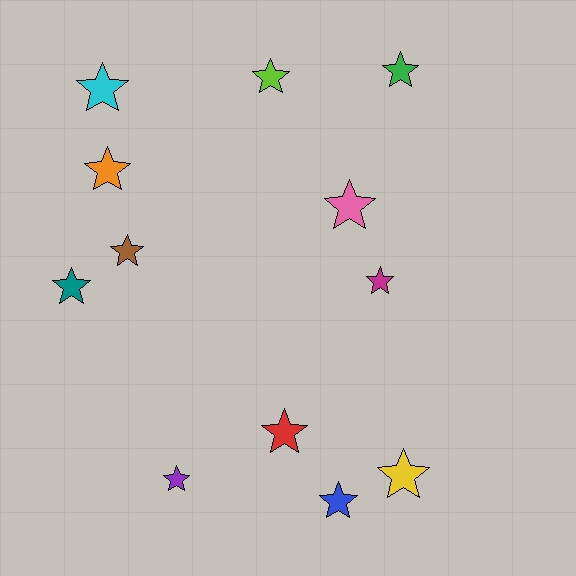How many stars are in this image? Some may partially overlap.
There are 12 stars.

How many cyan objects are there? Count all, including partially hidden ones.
There is 1 cyan object.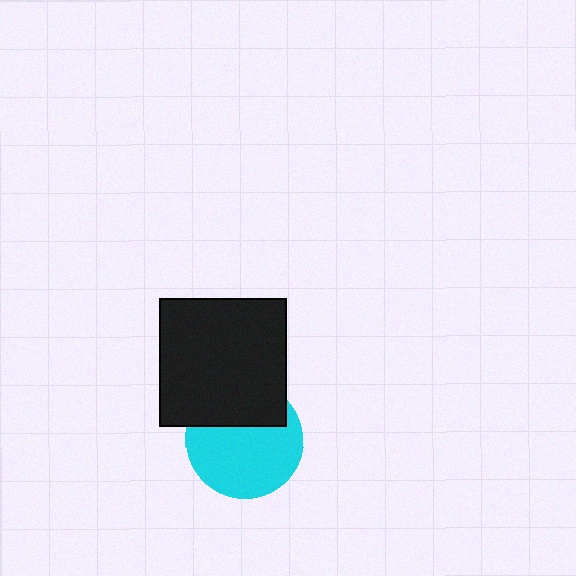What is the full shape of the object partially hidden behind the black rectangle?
The partially hidden object is a cyan circle.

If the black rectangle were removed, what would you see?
You would see the complete cyan circle.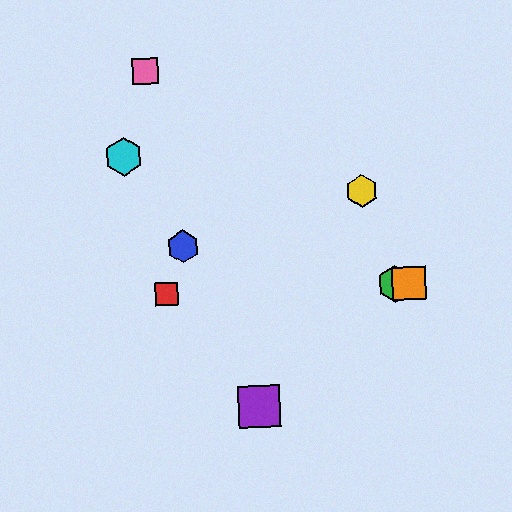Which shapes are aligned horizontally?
The red square, the green hexagon, the orange square are aligned horizontally.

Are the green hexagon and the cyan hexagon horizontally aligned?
No, the green hexagon is at y≈284 and the cyan hexagon is at y≈157.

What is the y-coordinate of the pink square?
The pink square is at y≈71.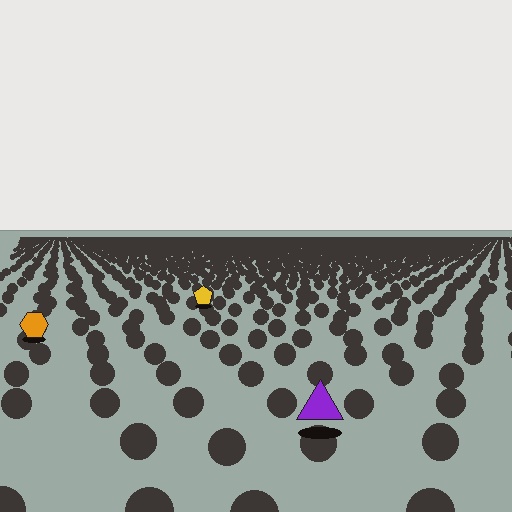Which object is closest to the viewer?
The purple triangle is closest. The texture marks near it are larger and more spread out.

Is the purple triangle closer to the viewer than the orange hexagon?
Yes. The purple triangle is closer — you can tell from the texture gradient: the ground texture is coarser near it.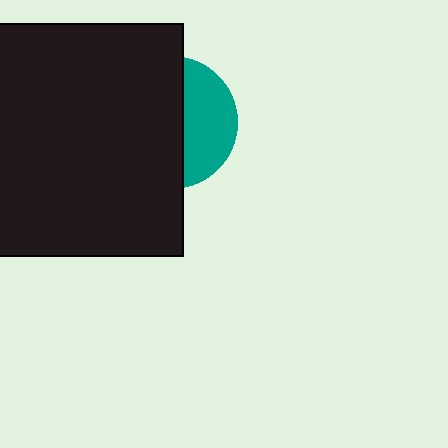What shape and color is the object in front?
The object in front is a black rectangle.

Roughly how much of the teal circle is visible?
A small part of it is visible (roughly 39%).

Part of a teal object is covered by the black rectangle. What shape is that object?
It is a circle.